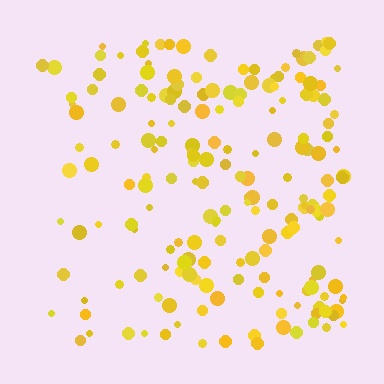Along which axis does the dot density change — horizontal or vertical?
Horizontal.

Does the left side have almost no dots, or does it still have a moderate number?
Still a moderate number, just noticeably fewer than the right.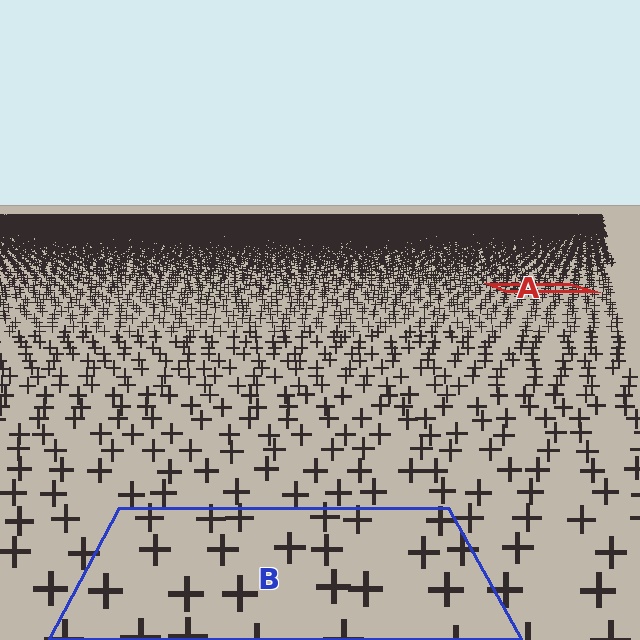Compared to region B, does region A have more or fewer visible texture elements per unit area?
Region A has more texture elements per unit area — they are packed more densely because it is farther away.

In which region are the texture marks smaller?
The texture marks are smaller in region A, because it is farther away.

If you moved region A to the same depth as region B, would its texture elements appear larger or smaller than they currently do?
They would appear larger. At a closer depth, the same texture elements are projected at a bigger on-screen size.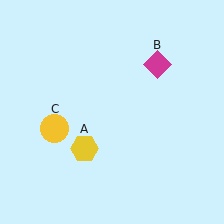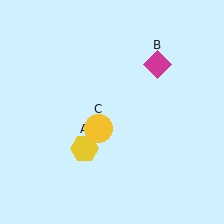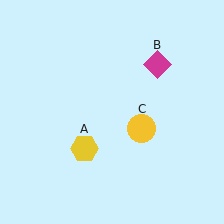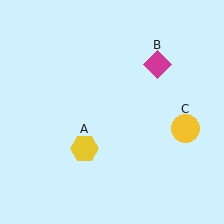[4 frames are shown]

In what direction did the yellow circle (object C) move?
The yellow circle (object C) moved right.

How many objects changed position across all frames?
1 object changed position: yellow circle (object C).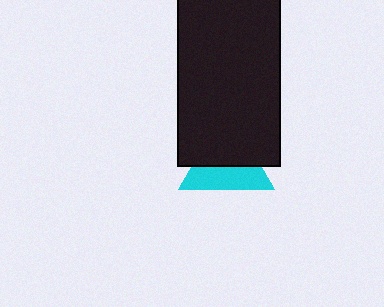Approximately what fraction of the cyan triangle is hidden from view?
Roughly 54% of the cyan triangle is hidden behind the black rectangle.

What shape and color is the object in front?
The object in front is a black rectangle.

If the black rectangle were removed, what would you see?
You would see the complete cyan triangle.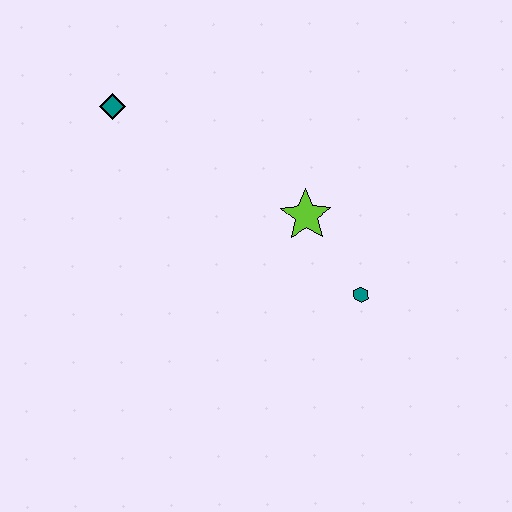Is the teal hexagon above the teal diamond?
No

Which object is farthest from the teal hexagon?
The teal diamond is farthest from the teal hexagon.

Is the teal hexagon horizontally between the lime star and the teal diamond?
No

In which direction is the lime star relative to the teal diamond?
The lime star is to the right of the teal diamond.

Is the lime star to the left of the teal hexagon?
Yes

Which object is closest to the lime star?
The teal hexagon is closest to the lime star.